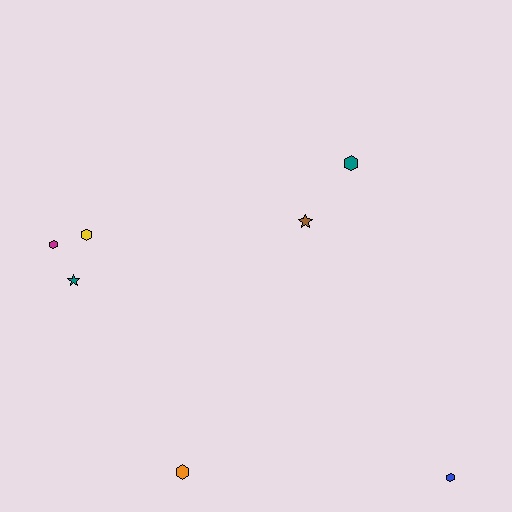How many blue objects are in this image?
There is 1 blue object.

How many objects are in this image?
There are 7 objects.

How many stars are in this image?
There are 2 stars.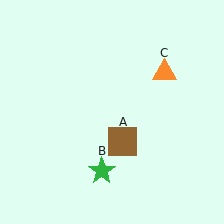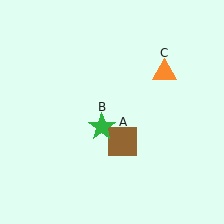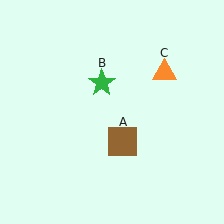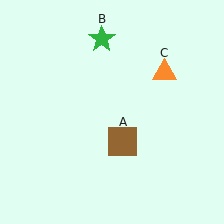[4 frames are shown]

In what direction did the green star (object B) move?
The green star (object B) moved up.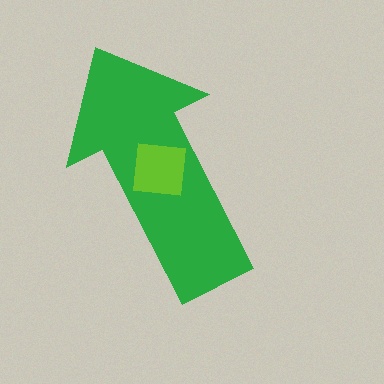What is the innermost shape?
The lime square.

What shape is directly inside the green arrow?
The lime square.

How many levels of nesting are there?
2.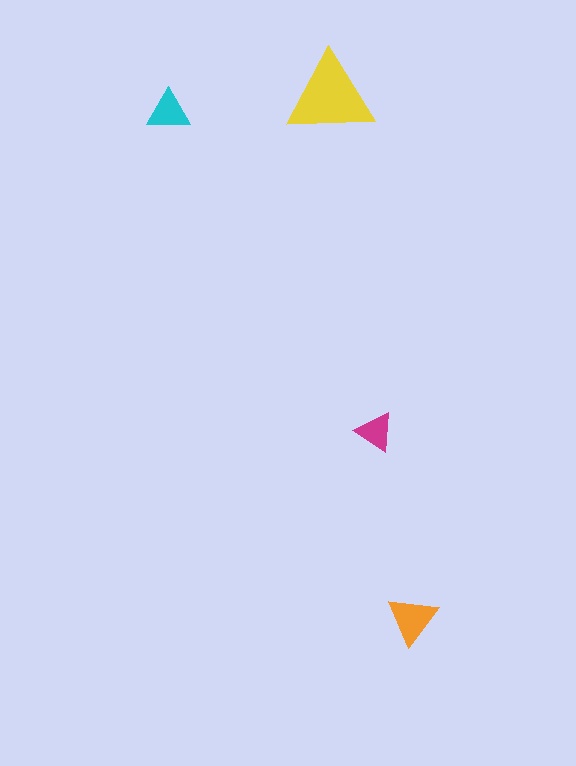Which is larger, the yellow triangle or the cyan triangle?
The yellow one.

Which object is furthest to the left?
The cyan triangle is leftmost.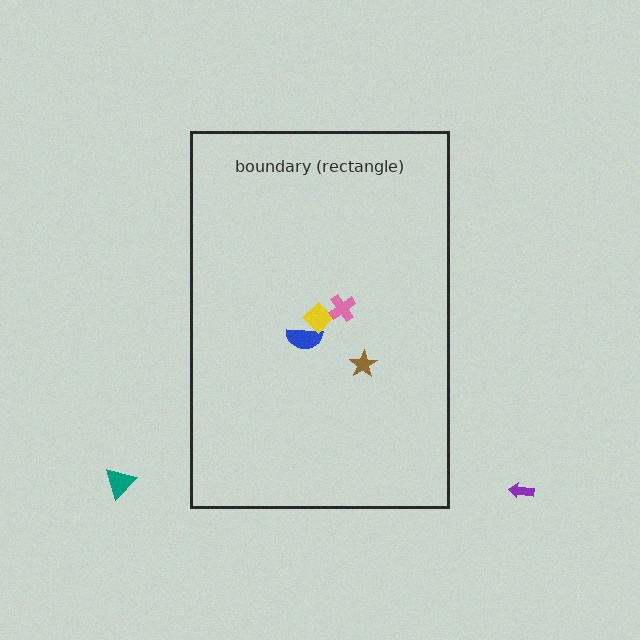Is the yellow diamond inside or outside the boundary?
Inside.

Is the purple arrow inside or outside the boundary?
Outside.